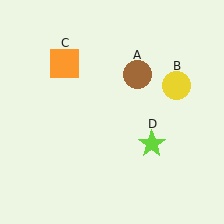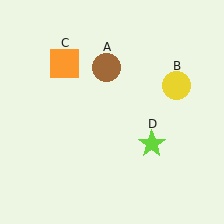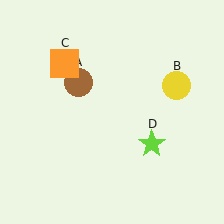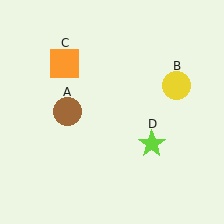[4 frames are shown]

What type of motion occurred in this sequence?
The brown circle (object A) rotated counterclockwise around the center of the scene.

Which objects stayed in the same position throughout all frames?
Yellow circle (object B) and orange square (object C) and lime star (object D) remained stationary.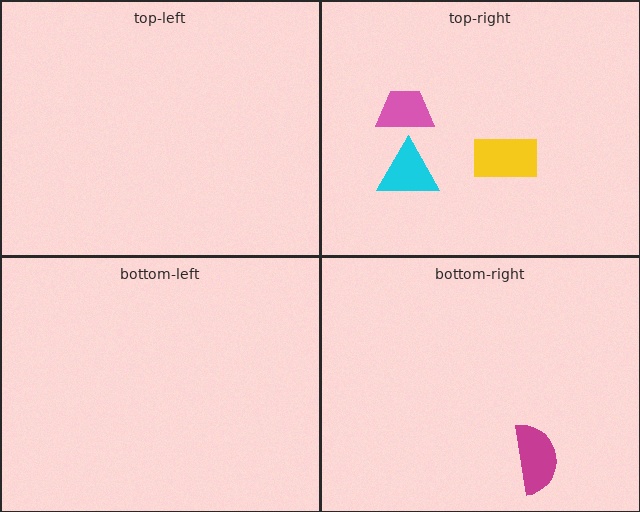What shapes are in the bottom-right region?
The magenta semicircle.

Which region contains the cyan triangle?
The top-right region.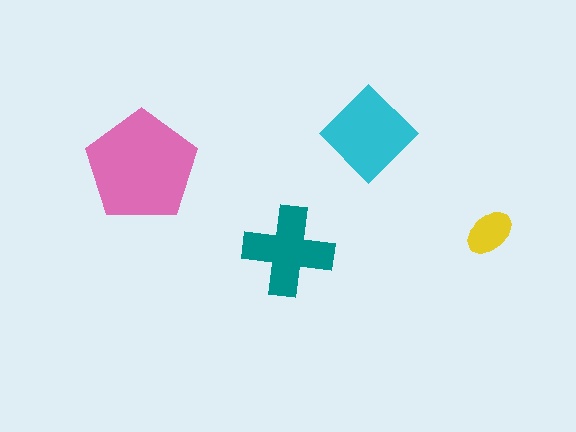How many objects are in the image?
There are 4 objects in the image.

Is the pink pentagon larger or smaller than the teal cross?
Larger.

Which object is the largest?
The pink pentagon.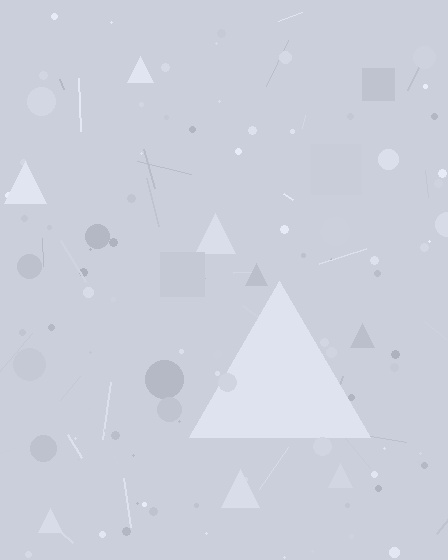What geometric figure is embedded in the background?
A triangle is embedded in the background.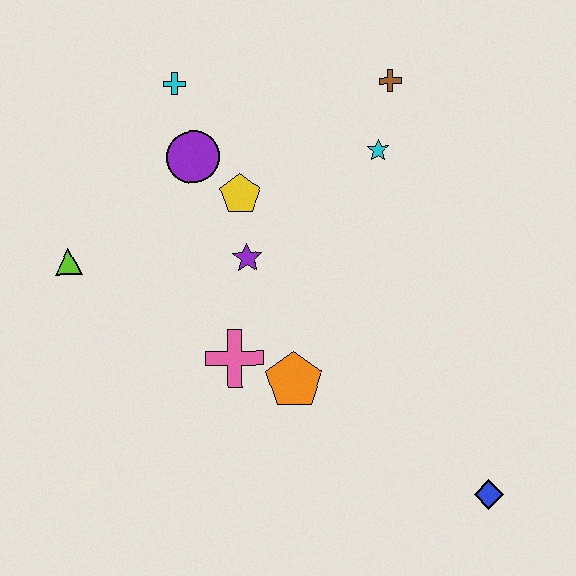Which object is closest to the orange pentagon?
The pink cross is closest to the orange pentagon.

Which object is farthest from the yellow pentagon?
The blue diamond is farthest from the yellow pentagon.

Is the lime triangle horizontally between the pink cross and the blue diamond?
No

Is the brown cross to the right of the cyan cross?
Yes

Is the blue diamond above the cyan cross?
No